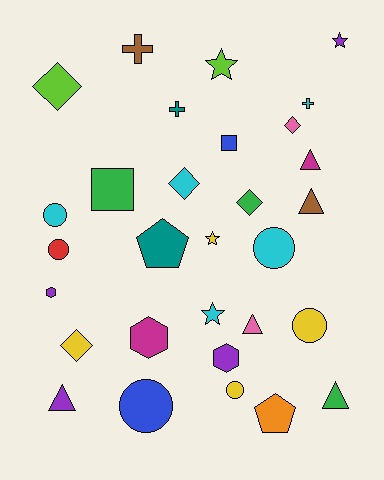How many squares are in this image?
There are 2 squares.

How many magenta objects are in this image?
There are 2 magenta objects.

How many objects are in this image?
There are 30 objects.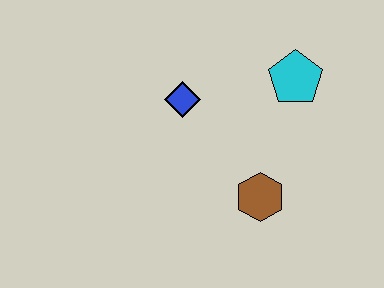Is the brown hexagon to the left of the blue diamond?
No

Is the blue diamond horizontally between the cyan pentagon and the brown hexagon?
No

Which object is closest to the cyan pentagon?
The blue diamond is closest to the cyan pentagon.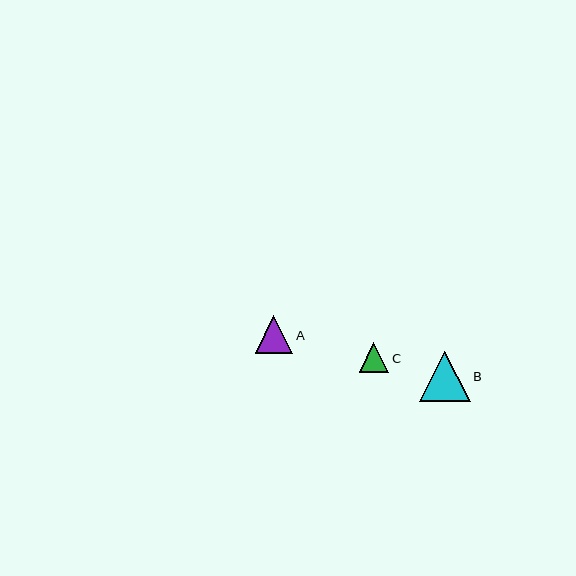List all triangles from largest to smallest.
From largest to smallest: B, A, C.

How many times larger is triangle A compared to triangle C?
Triangle A is approximately 1.3 times the size of triangle C.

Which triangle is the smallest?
Triangle C is the smallest with a size of approximately 30 pixels.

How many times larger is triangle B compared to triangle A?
Triangle B is approximately 1.3 times the size of triangle A.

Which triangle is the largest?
Triangle B is the largest with a size of approximately 50 pixels.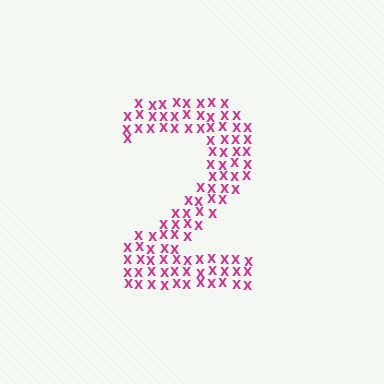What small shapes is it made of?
It is made of small letter X's.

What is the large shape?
The large shape is the digit 2.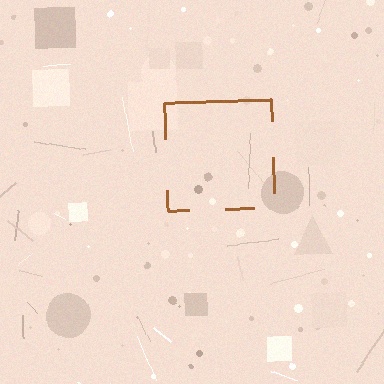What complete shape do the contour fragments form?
The contour fragments form a square.